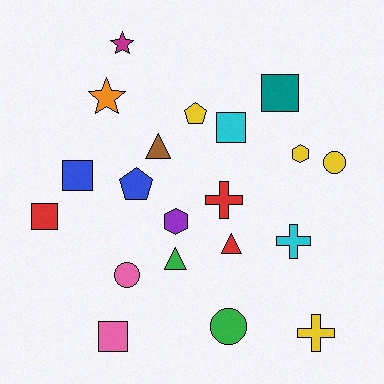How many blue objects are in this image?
There are 2 blue objects.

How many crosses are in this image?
There are 3 crosses.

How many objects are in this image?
There are 20 objects.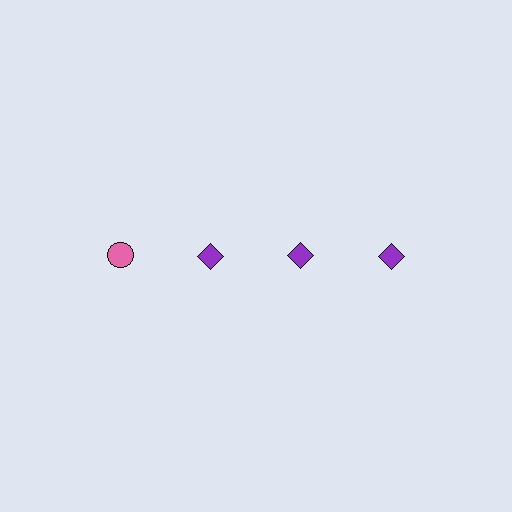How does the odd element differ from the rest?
It differs in both color (pink instead of purple) and shape (circle instead of diamond).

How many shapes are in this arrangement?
There are 4 shapes arranged in a grid pattern.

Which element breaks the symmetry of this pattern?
The pink circle in the top row, leftmost column breaks the symmetry. All other shapes are purple diamonds.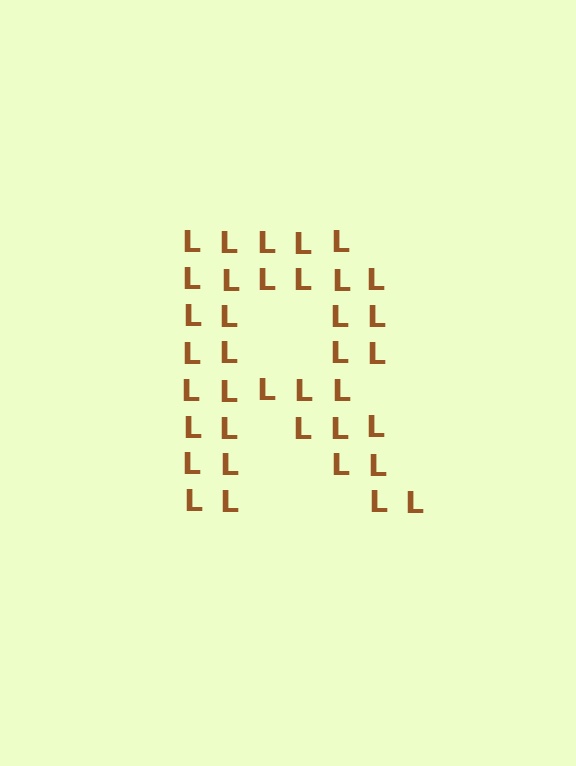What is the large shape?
The large shape is the letter R.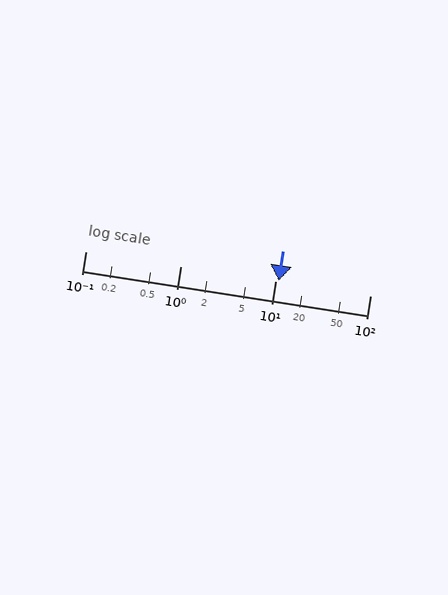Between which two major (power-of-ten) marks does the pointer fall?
The pointer is between 10 and 100.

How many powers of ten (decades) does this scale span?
The scale spans 3 decades, from 0.1 to 100.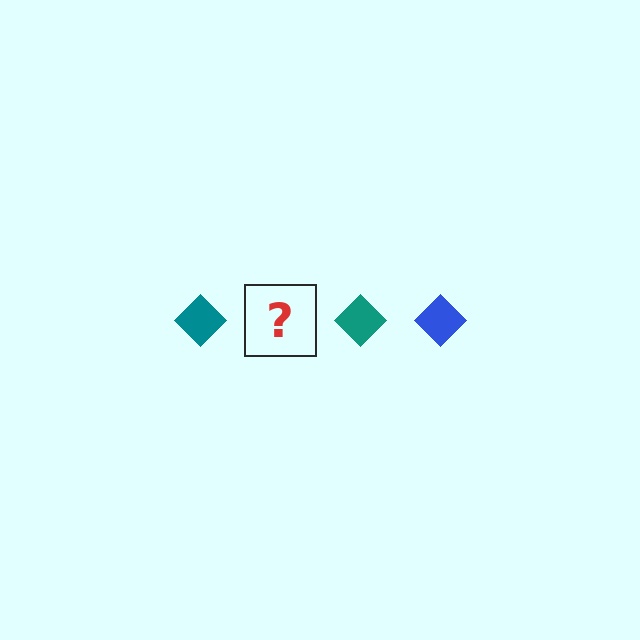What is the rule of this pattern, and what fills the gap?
The rule is that the pattern cycles through teal, blue diamonds. The gap should be filled with a blue diamond.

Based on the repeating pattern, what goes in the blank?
The blank should be a blue diamond.